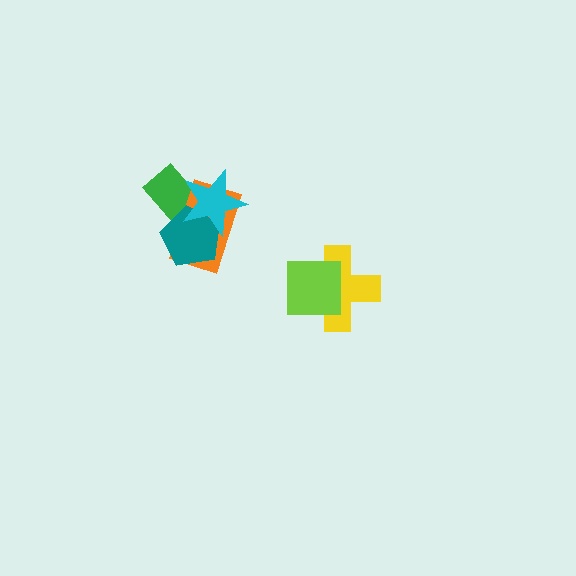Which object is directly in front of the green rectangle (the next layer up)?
The orange rectangle is directly in front of the green rectangle.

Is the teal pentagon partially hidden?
Yes, it is partially covered by another shape.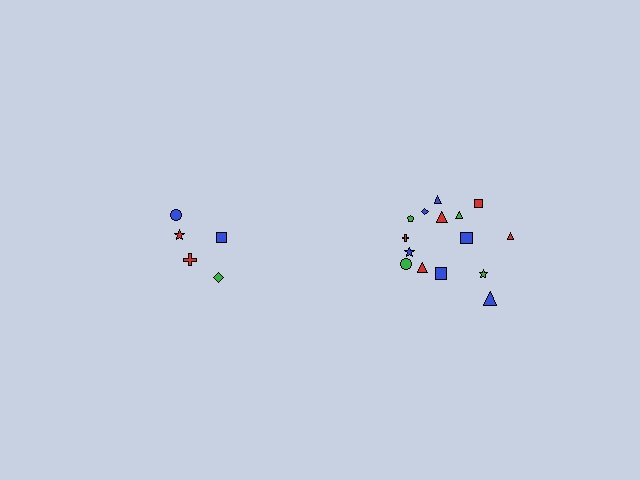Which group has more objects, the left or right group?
The right group.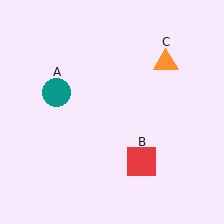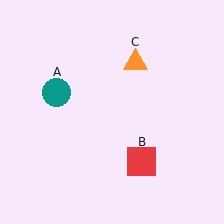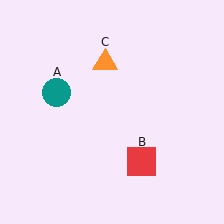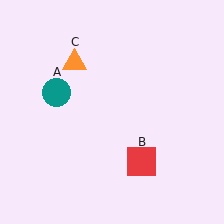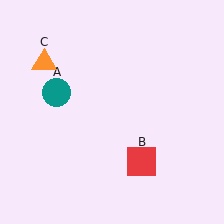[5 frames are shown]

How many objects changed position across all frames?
1 object changed position: orange triangle (object C).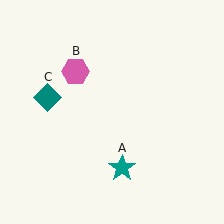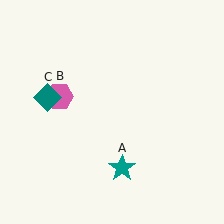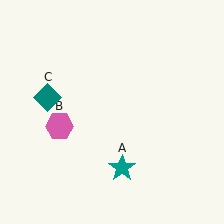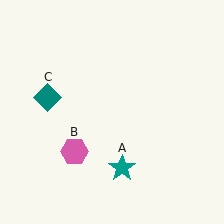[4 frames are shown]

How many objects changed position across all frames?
1 object changed position: pink hexagon (object B).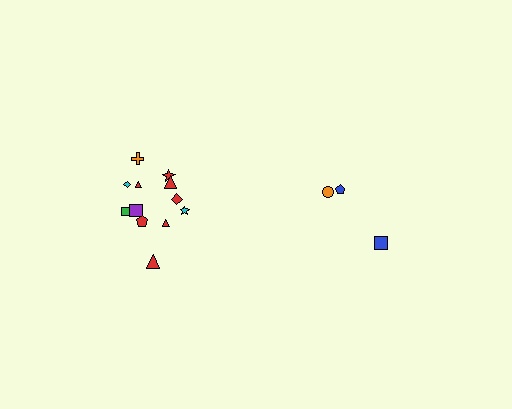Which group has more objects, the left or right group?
The left group.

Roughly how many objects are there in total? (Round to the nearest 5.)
Roughly 15 objects in total.